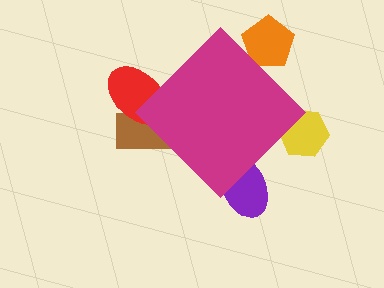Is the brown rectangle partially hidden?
Yes, the brown rectangle is partially hidden behind the magenta diamond.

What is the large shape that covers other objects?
A magenta diamond.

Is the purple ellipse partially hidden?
Yes, the purple ellipse is partially hidden behind the magenta diamond.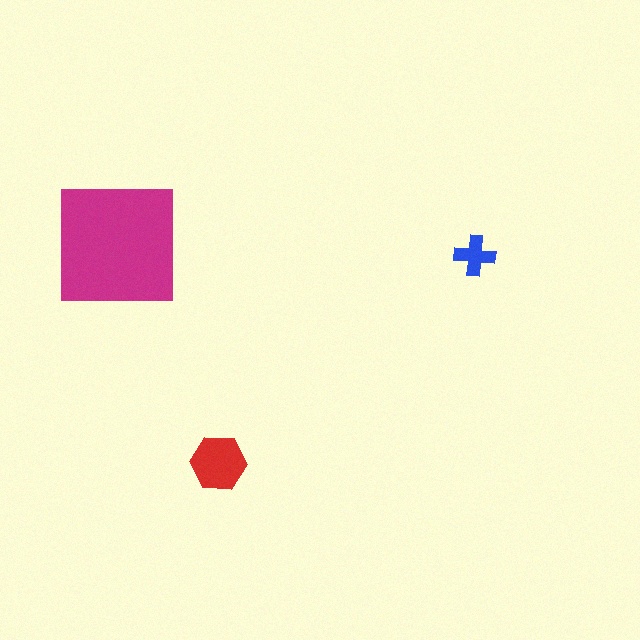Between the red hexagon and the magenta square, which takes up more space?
The magenta square.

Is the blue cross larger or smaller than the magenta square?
Smaller.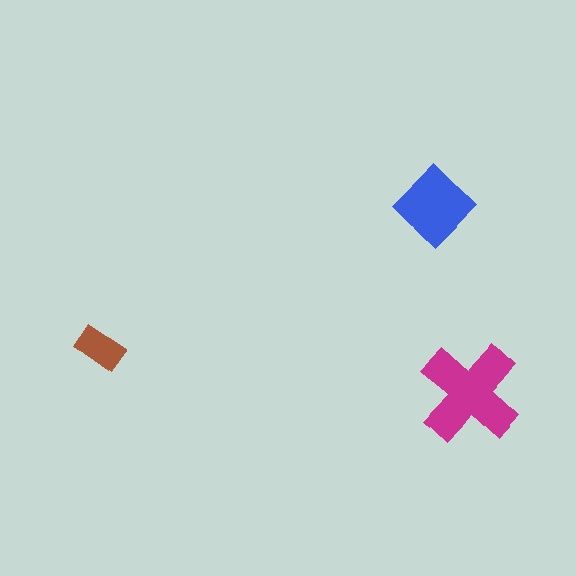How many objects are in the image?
There are 3 objects in the image.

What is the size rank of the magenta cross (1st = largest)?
1st.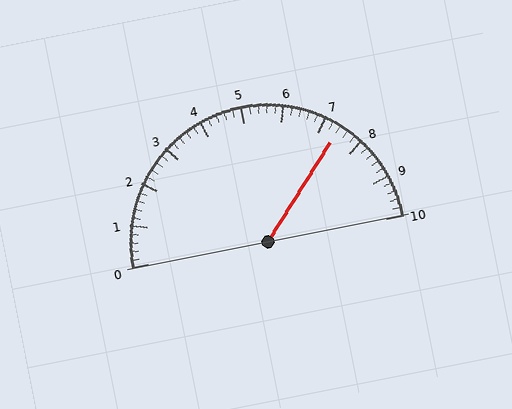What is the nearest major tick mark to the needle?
The nearest major tick mark is 7.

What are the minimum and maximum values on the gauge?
The gauge ranges from 0 to 10.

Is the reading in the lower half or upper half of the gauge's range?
The reading is in the upper half of the range (0 to 10).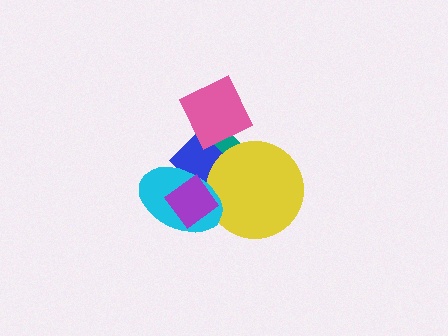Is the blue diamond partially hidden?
Yes, it is partially covered by another shape.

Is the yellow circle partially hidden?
Yes, it is partially covered by another shape.